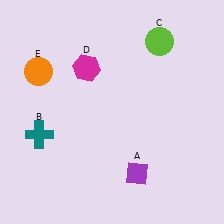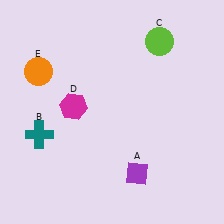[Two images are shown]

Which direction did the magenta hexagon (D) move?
The magenta hexagon (D) moved down.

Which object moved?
The magenta hexagon (D) moved down.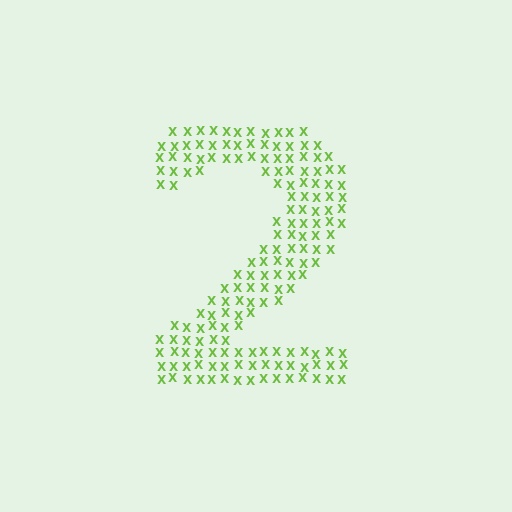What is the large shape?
The large shape is the digit 2.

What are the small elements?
The small elements are letter X's.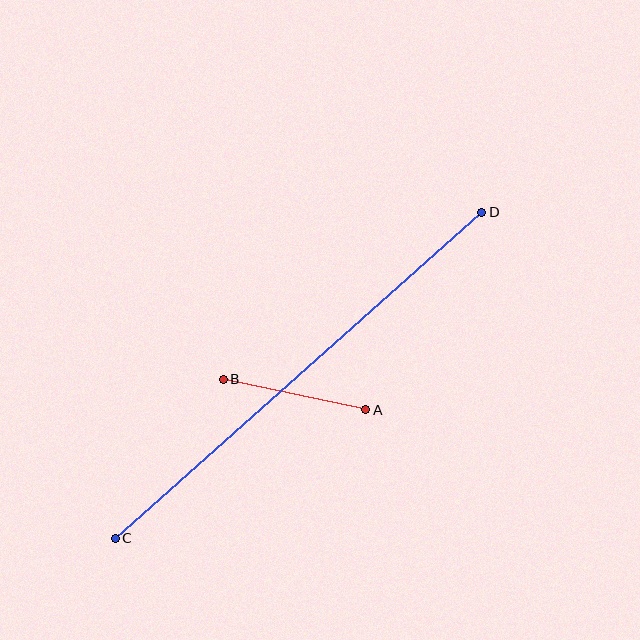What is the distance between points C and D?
The distance is approximately 491 pixels.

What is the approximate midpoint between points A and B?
The midpoint is at approximately (295, 395) pixels.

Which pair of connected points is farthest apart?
Points C and D are farthest apart.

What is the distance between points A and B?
The distance is approximately 146 pixels.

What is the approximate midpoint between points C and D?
The midpoint is at approximately (298, 375) pixels.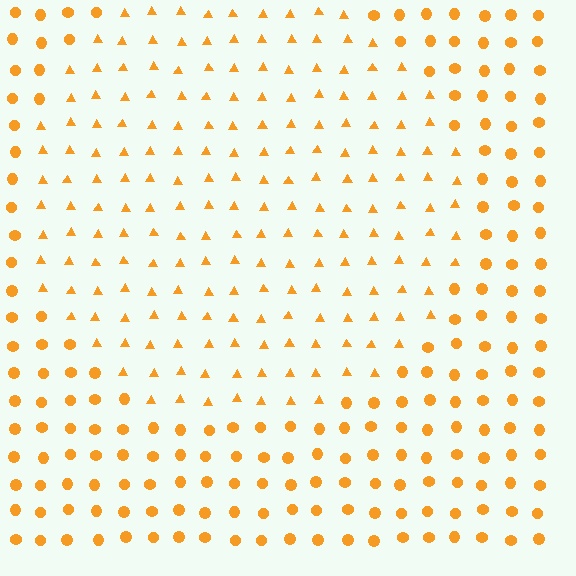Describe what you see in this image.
The image is filled with small orange elements arranged in a uniform grid. A circle-shaped region contains triangles, while the surrounding area contains circles. The boundary is defined purely by the change in element shape.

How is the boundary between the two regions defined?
The boundary is defined by a change in element shape: triangles inside vs. circles outside. All elements share the same color and spacing.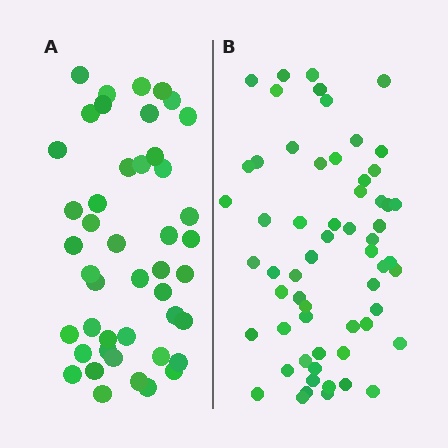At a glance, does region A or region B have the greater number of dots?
Region B (the right region) has more dots.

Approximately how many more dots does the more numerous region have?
Region B has approximately 15 more dots than region A.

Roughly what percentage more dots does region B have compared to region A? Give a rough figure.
About 35% more.